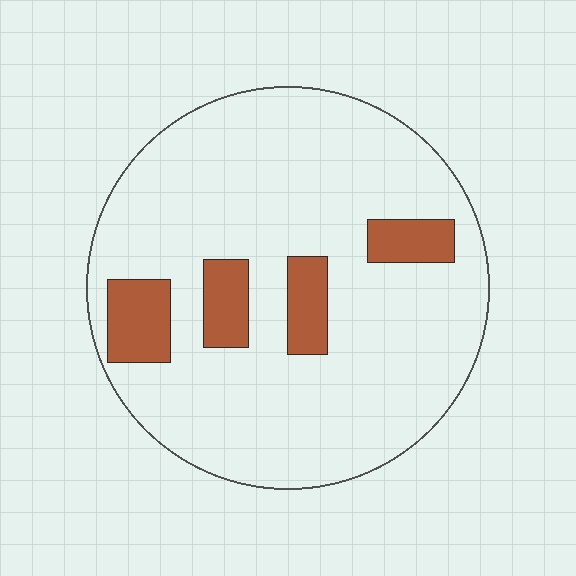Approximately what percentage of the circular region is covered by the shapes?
Approximately 15%.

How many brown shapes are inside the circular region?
4.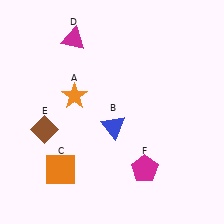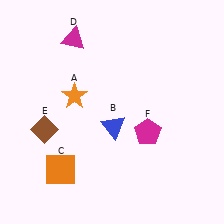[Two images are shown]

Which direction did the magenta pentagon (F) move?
The magenta pentagon (F) moved up.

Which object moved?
The magenta pentagon (F) moved up.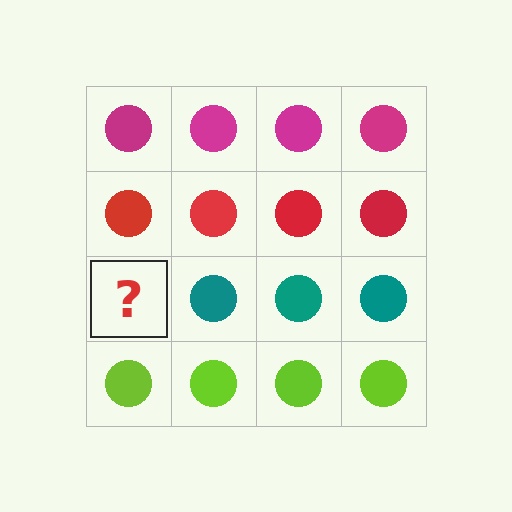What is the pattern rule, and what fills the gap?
The rule is that each row has a consistent color. The gap should be filled with a teal circle.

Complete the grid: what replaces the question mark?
The question mark should be replaced with a teal circle.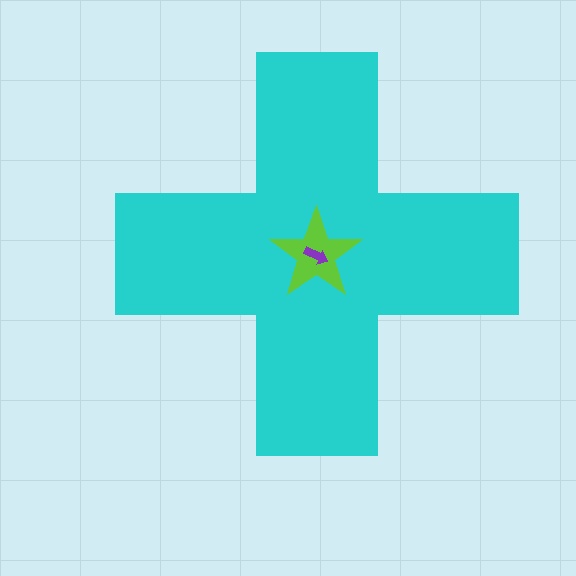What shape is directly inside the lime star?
The purple arrow.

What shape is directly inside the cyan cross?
The lime star.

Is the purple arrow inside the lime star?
Yes.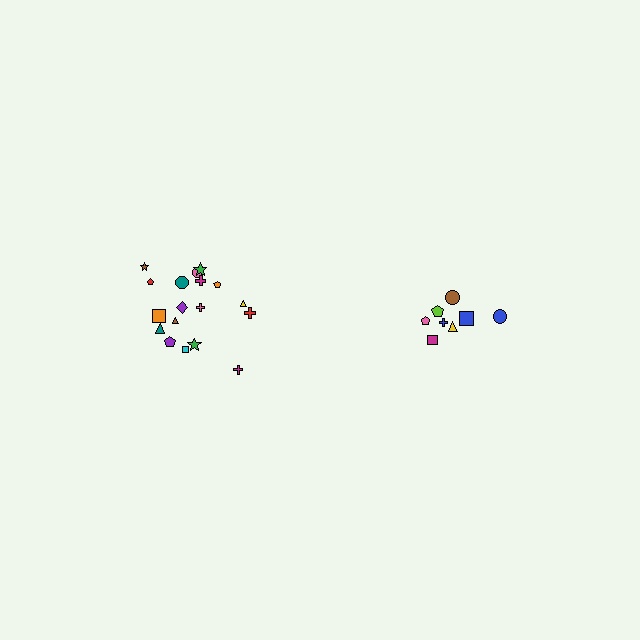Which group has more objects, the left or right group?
The left group.